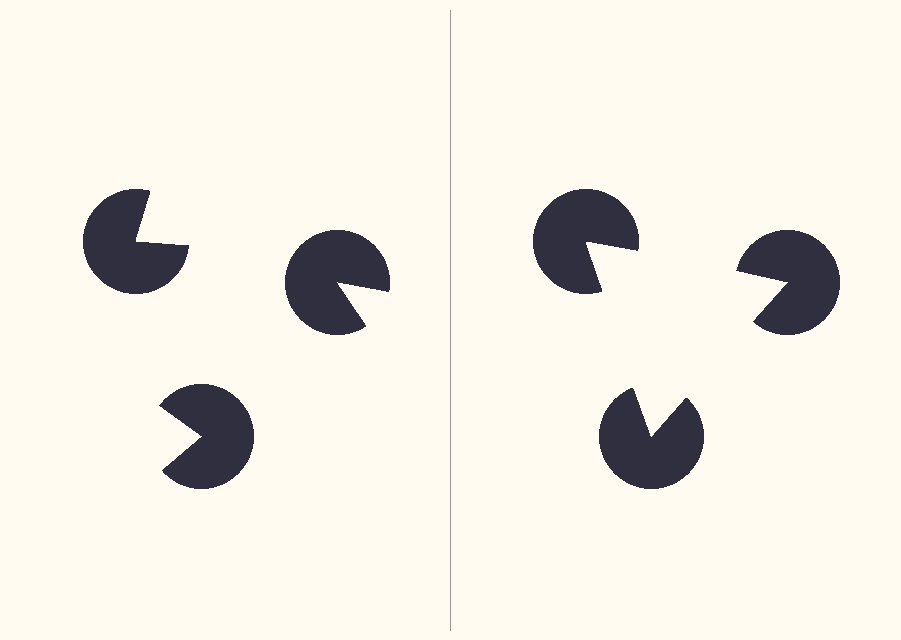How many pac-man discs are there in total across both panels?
6 — 3 on each side.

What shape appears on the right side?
An illusory triangle.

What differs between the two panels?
The pac-man discs are positioned identically on both sides; only the wedge orientations differ. On the right they align to a triangle; on the left they are misaligned.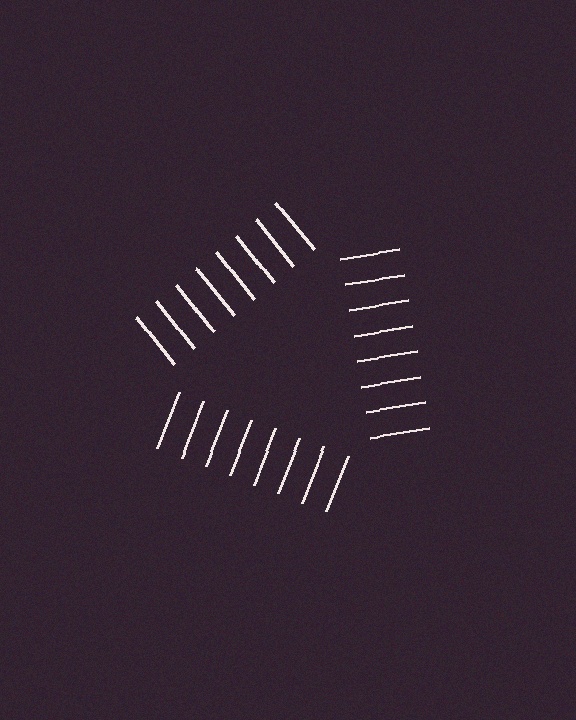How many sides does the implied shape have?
3 sides — the line-ends trace a triangle.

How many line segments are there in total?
24 — 8 along each of the 3 edges.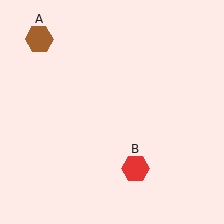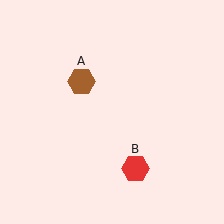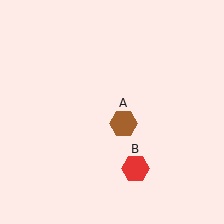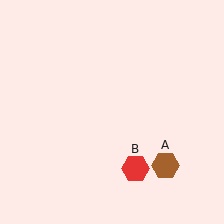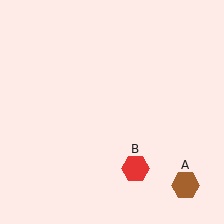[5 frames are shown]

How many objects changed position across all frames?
1 object changed position: brown hexagon (object A).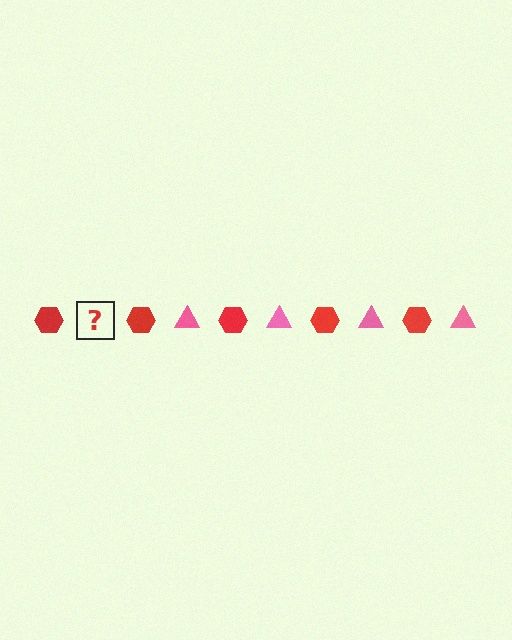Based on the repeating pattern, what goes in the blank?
The blank should be a pink triangle.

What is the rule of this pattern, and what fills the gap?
The rule is that the pattern alternates between red hexagon and pink triangle. The gap should be filled with a pink triangle.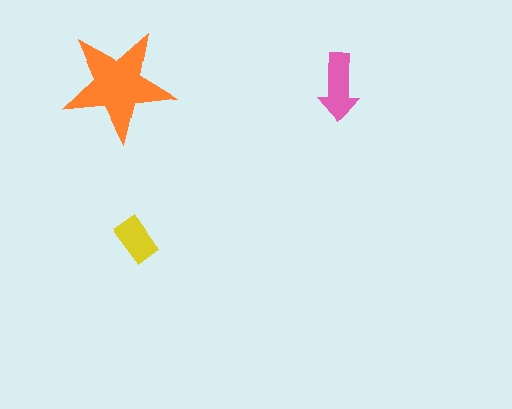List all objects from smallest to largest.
The yellow rectangle, the pink arrow, the orange star.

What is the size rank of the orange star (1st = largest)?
1st.